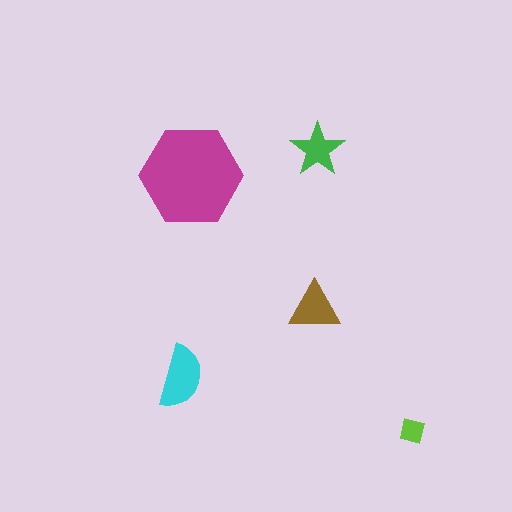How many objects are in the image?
There are 5 objects in the image.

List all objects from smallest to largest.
The lime square, the green star, the brown triangle, the cyan semicircle, the magenta hexagon.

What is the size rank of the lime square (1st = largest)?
5th.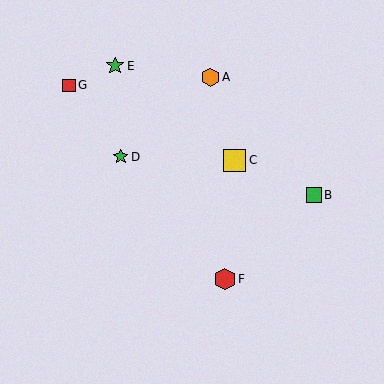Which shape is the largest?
The yellow square (labeled C) is the largest.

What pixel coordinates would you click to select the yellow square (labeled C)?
Click at (234, 160) to select the yellow square C.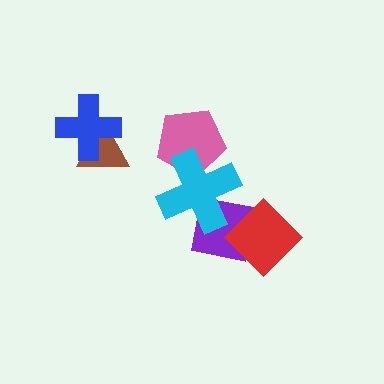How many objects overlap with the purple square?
2 objects overlap with the purple square.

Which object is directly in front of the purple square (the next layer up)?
The red diamond is directly in front of the purple square.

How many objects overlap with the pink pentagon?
1 object overlaps with the pink pentagon.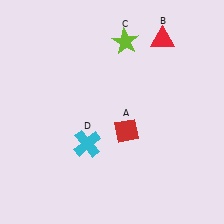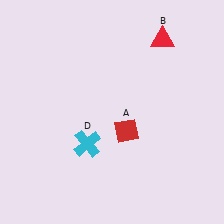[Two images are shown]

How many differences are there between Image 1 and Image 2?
There is 1 difference between the two images.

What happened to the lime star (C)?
The lime star (C) was removed in Image 2. It was in the top-right area of Image 1.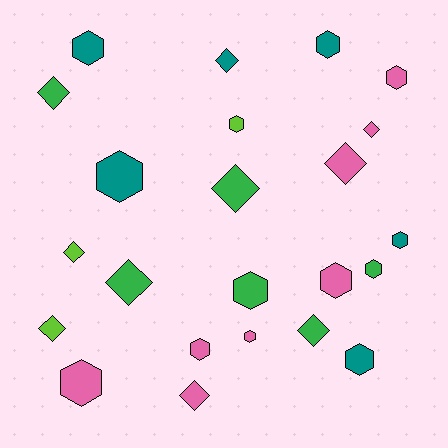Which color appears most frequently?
Pink, with 8 objects.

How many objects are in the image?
There are 23 objects.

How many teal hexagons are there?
There are 5 teal hexagons.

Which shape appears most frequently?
Hexagon, with 13 objects.